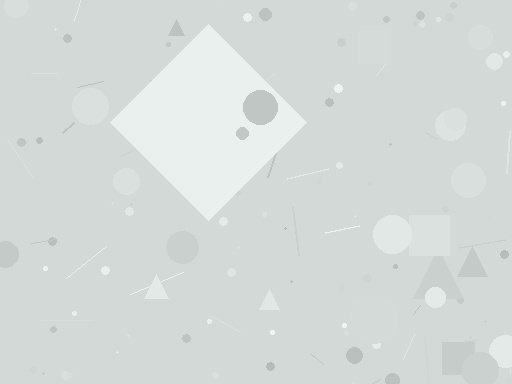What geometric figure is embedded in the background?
A diamond is embedded in the background.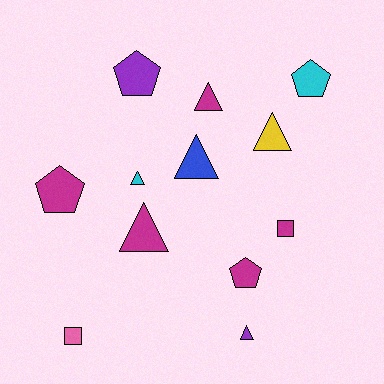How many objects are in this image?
There are 12 objects.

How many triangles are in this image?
There are 6 triangles.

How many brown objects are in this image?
There are no brown objects.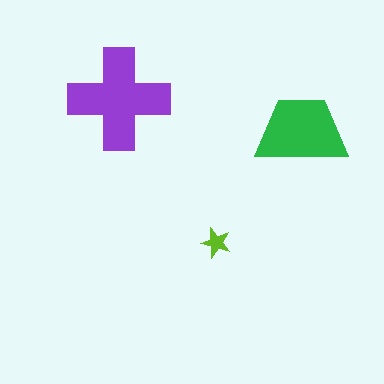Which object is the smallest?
The lime star.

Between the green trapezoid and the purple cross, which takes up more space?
The purple cross.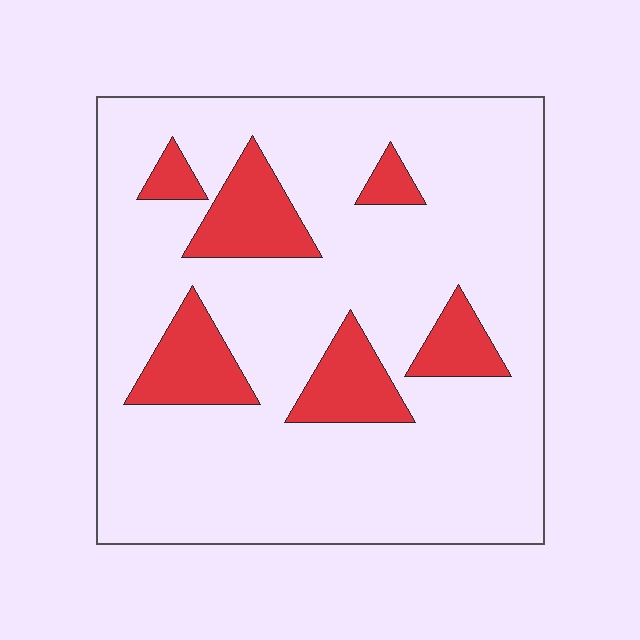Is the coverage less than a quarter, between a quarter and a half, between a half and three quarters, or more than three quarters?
Less than a quarter.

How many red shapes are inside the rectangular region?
6.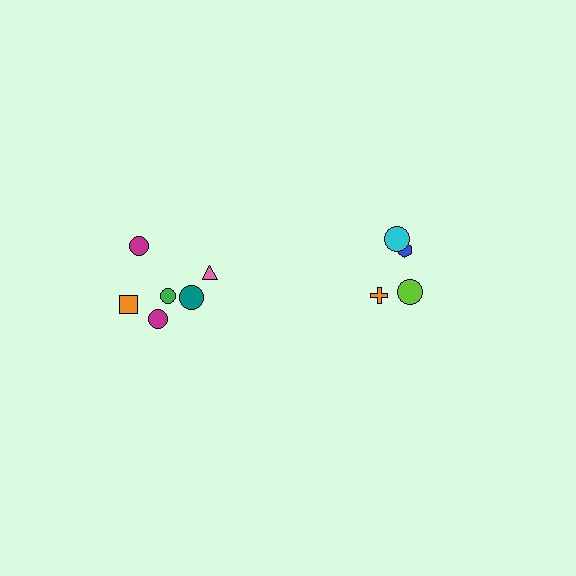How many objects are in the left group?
There are 6 objects.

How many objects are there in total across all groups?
There are 10 objects.